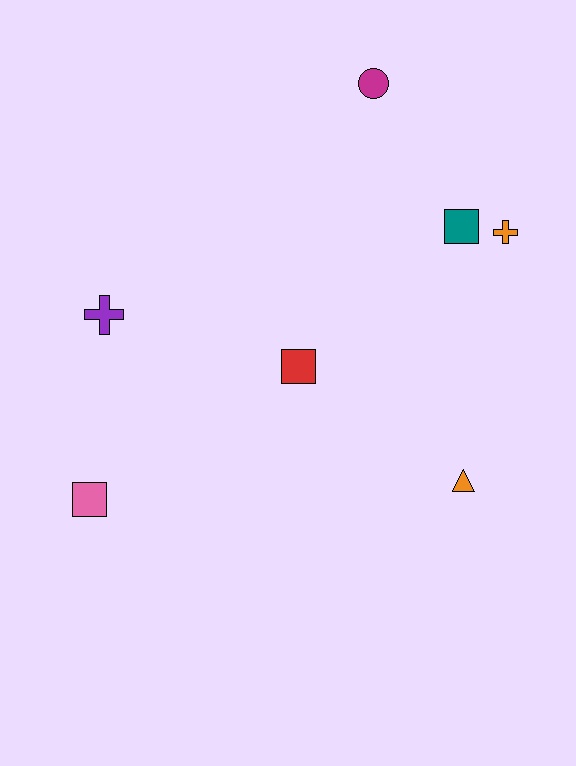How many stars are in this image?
There are no stars.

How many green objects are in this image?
There are no green objects.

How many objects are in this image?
There are 7 objects.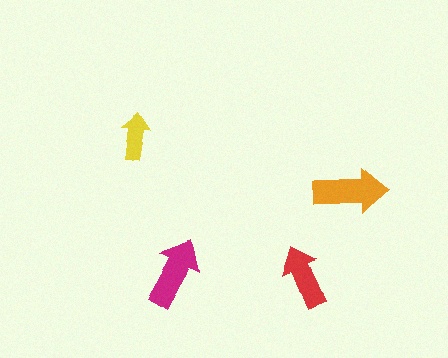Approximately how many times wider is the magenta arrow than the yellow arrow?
About 1.5 times wider.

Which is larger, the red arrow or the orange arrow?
The orange one.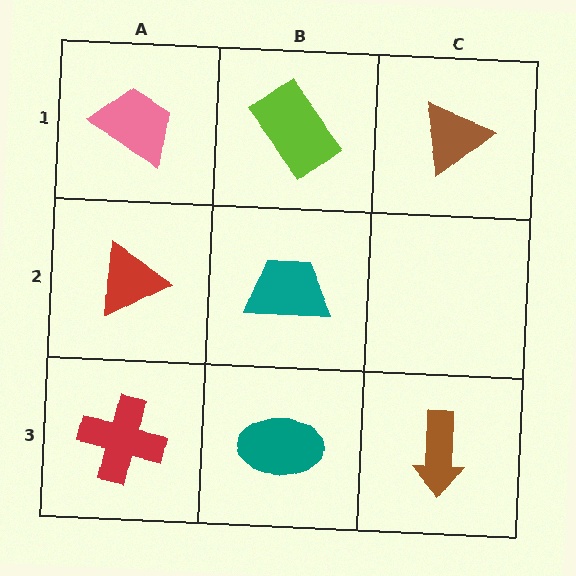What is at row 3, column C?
A brown arrow.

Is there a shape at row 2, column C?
No, that cell is empty.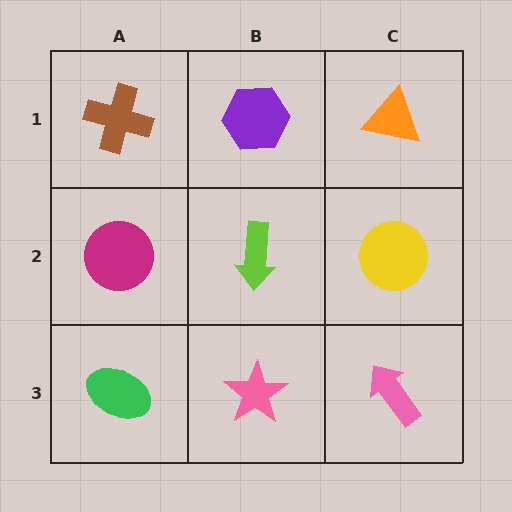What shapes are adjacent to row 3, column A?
A magenta circle (row 2, column A), a pink star (row 3, column B).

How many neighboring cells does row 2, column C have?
3.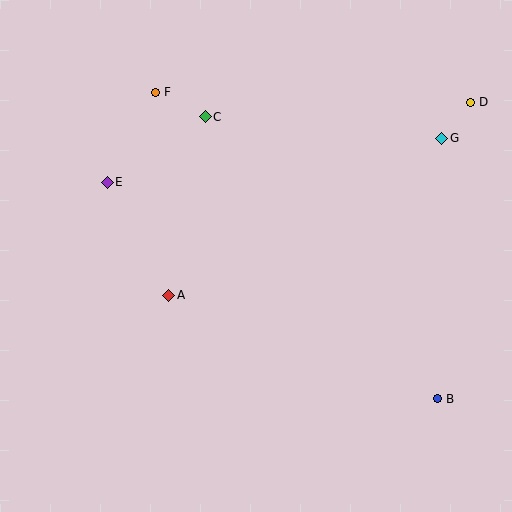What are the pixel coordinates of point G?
Point G is at (442, 138).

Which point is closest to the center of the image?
Point A at (169, 295) is closest to the center.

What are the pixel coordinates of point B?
Point B is at (438, 399).